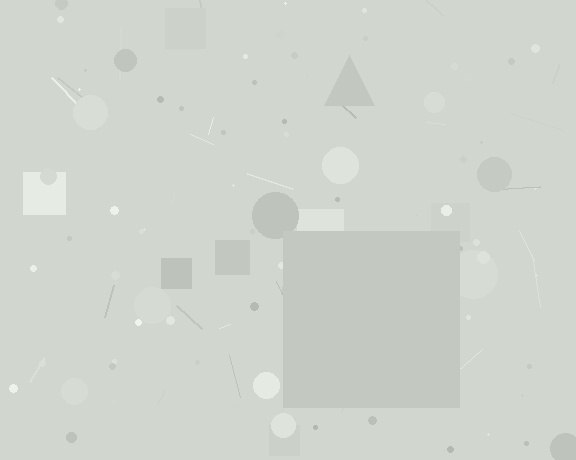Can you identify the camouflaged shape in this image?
The camouflaged shape is a square.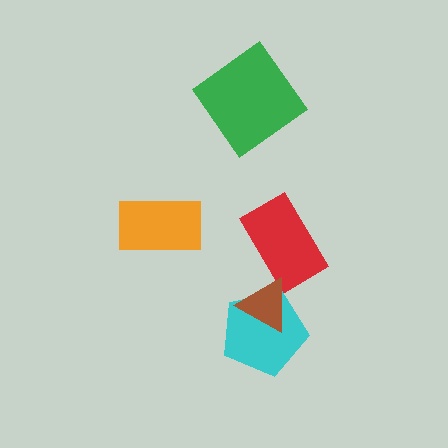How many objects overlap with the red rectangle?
1 object overlaps with the red rectangle.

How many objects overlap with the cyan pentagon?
1 object overlaps with the cyan pentagon.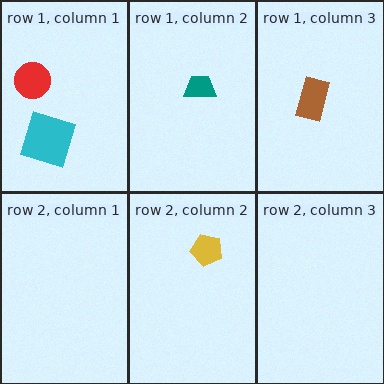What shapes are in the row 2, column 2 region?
The yellow pentagon.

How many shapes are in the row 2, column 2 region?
1.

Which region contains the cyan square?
The row 1, column 1 region.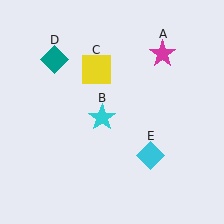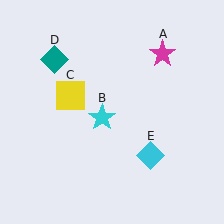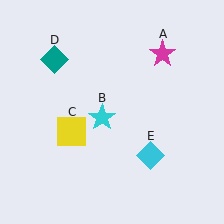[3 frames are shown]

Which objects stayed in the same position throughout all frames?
Magenta star (object A) and cyan star (object B) and teal diamond (object D) and cyan diamond (object E) remained stationary.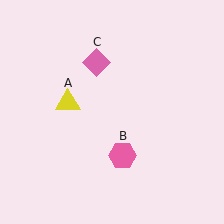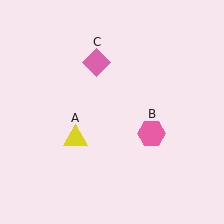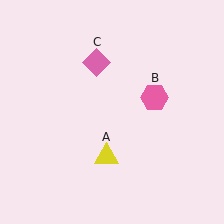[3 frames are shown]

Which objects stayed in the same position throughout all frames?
Pink diamond (object C) remained stationary.